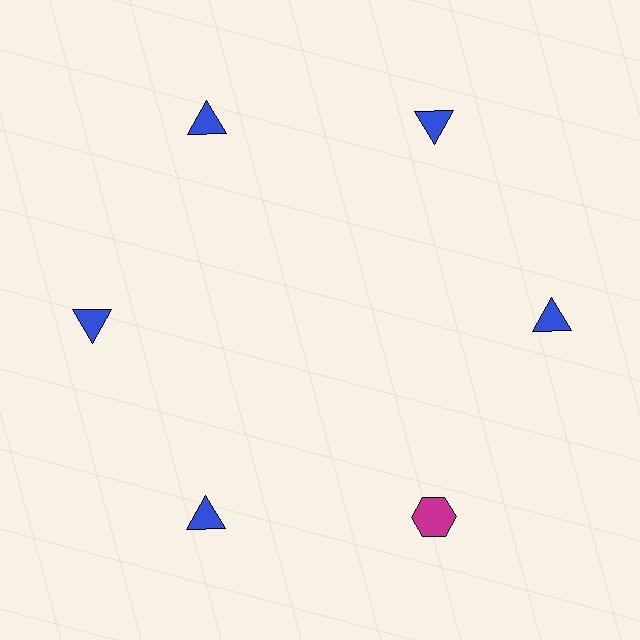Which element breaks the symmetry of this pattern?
The magenta hexagon at roughly the 5 o'clock position breaks the symmetry. All other shapes are blue triangles.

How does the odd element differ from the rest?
It differs in both color (magenta instead of blue) and shape (hexagon instead of triangle).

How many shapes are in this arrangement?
There are 6 shapes arranged in a ring pattern.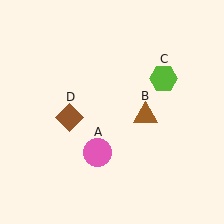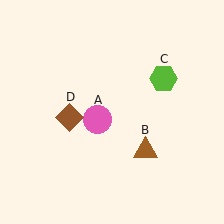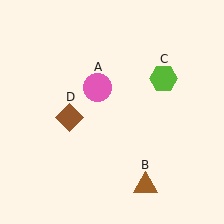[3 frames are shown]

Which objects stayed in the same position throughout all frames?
Lime hexagon (object C) and brown diamond (object D) remained stationary.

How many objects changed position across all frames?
2 objects changed position: pink circle (object A), brown triangle (object B).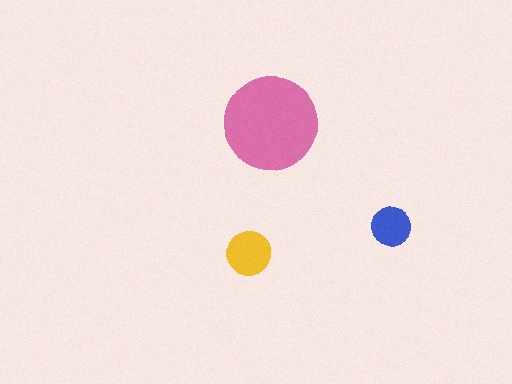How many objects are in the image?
There are 3 objects in the image.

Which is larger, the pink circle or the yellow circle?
The pink one.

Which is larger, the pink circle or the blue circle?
The pink one.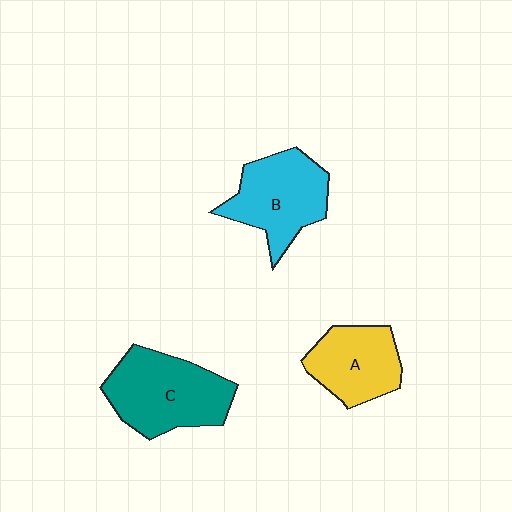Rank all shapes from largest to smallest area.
From largest to smallest: C (teal), B (cyan), A (yellow).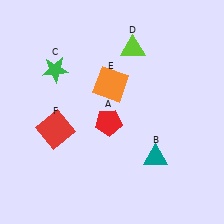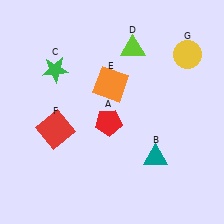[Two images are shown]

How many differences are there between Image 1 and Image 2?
There is 1 difference between the two images.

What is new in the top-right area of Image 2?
A yellow circle (G) was added in the top-right area of Image 2.